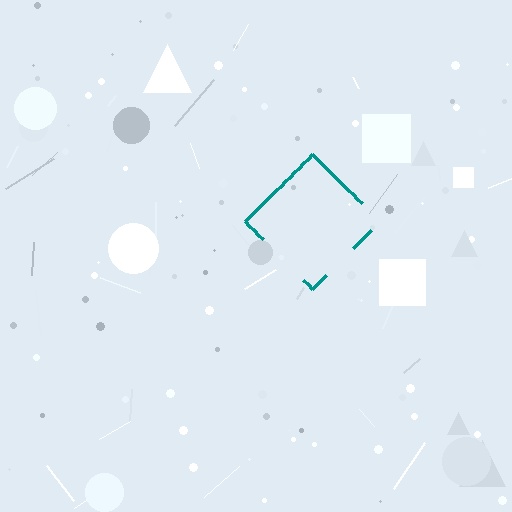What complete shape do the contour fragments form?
The contour fragments form a diamond.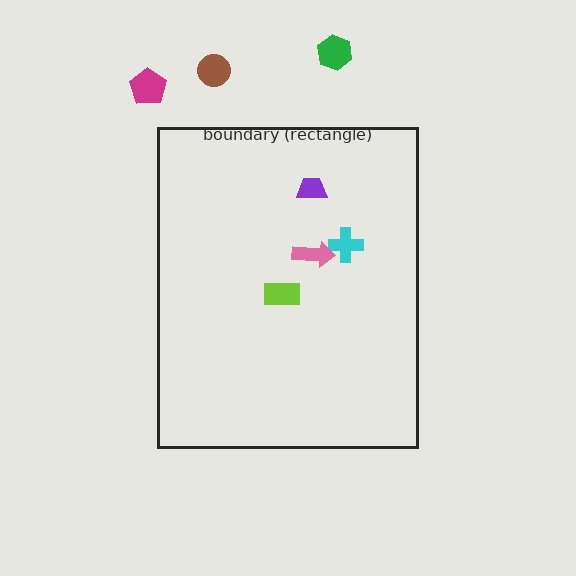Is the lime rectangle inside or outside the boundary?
Inside.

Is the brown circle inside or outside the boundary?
Outside.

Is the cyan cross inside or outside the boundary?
Inside.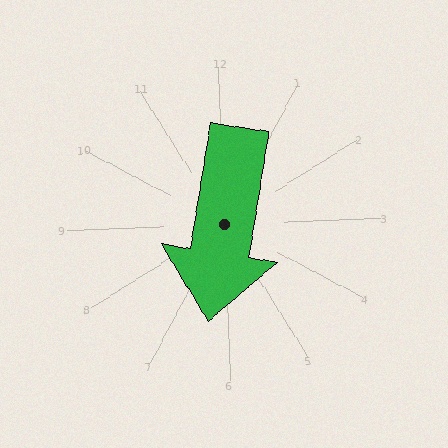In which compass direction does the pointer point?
South.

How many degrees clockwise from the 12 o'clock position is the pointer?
Approximately 191 degrees.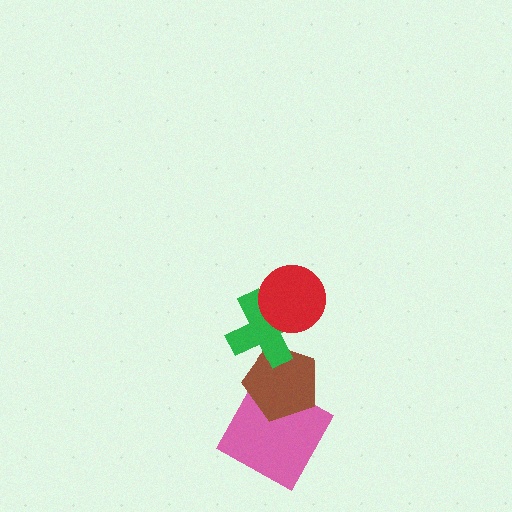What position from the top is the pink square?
The pink square is 4th from the top.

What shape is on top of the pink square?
The brown pentagon is on top of the pink square.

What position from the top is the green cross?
The green cross is 2nd from the top.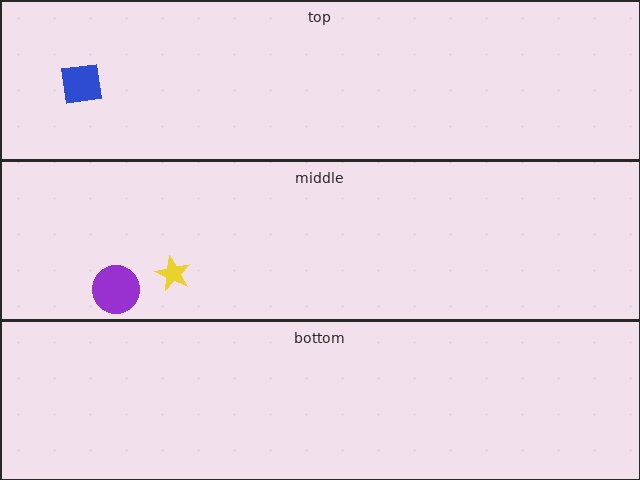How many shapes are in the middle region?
2.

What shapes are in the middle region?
The yellow star, the purple circle.